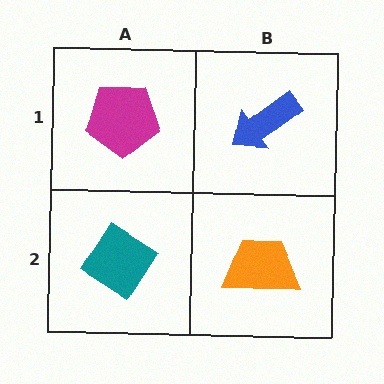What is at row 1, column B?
A blue arrow.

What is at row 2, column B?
An orange trapezoid.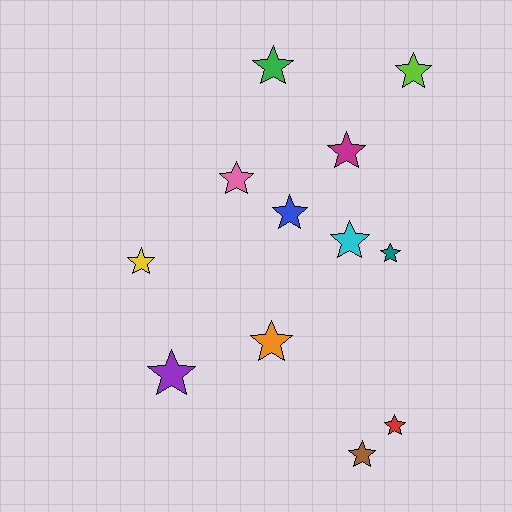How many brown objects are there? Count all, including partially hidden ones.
There is 1 brown object.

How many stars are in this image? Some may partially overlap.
There are 12 stars.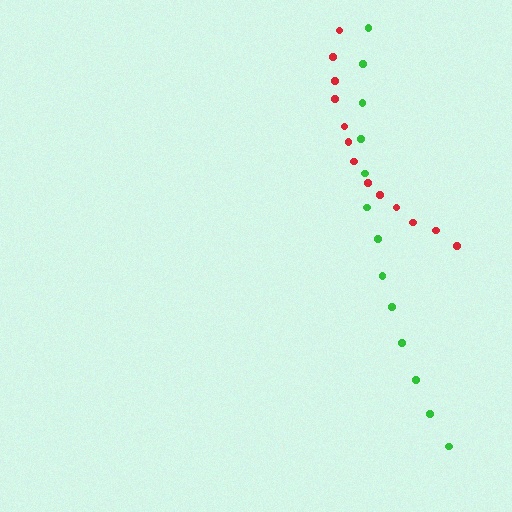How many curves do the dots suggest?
There are 2 distinct paths.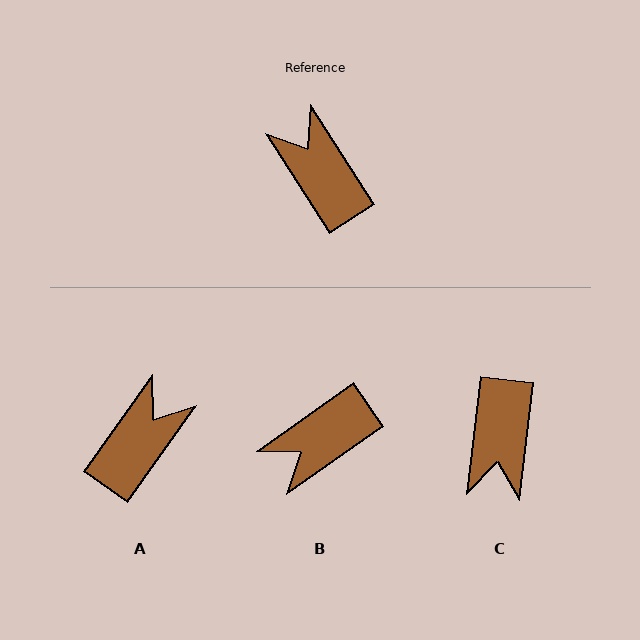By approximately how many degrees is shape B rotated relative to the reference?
Approximately 92 degrees counter-clockwise.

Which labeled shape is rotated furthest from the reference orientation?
C, about 141 degrees away.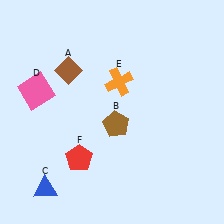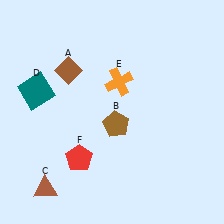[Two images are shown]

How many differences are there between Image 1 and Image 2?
There are 2 differences between the two images.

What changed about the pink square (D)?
In Image 1, D is pink. In Image 2, it changed to teal.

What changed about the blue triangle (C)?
In Image 1, C is blue. In Image 2, it changed to brown.